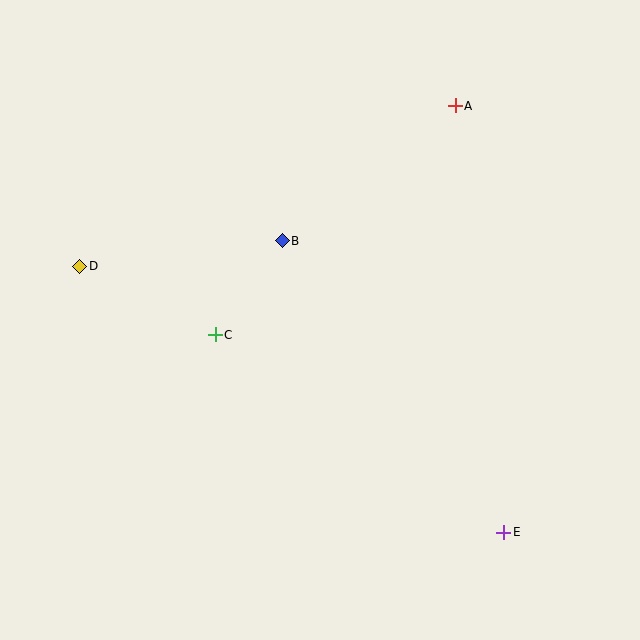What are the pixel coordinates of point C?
Point C is at (215, 335).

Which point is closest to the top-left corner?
Point D is closest to the top-left corner.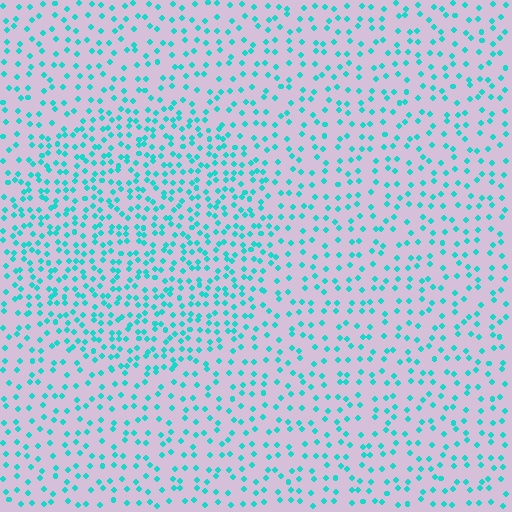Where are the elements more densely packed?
The elements are more densely packed inside the circle boundary.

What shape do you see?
I see a circle.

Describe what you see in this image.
The image contains small cyan elements arranged at two different densities. A circle-shaped region is visible where the elements are more densely packed than the surrounding area.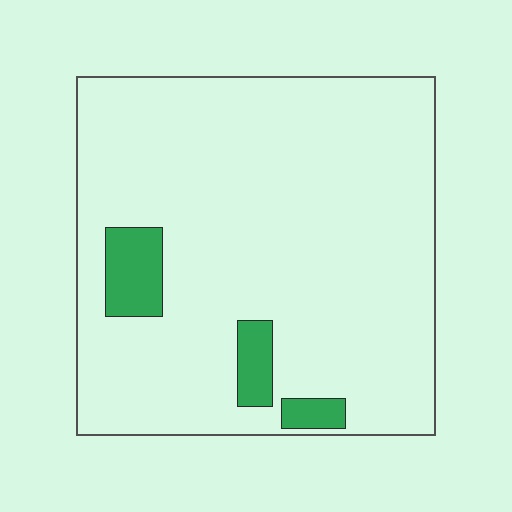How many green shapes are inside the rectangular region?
3.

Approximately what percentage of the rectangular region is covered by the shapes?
Approximately 10%.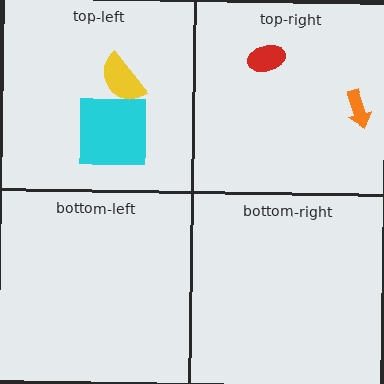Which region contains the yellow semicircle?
The top-left region.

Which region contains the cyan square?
The top-left region.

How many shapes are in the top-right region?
2.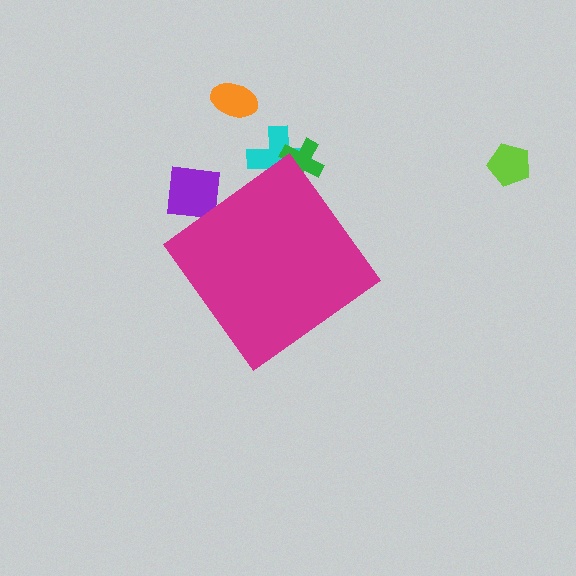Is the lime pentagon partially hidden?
No, the lime pentagon is fully visible.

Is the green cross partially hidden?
Yes, the green cross is partially hidden behind the magenta diamond.